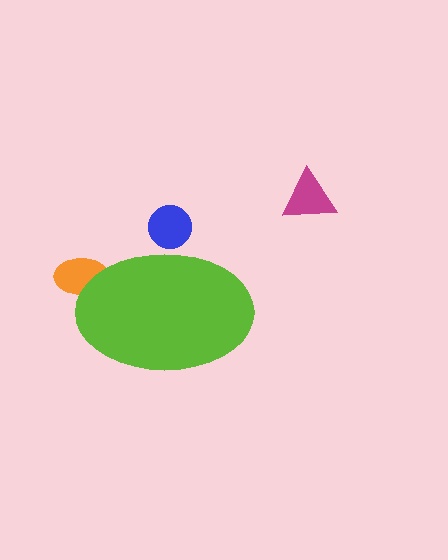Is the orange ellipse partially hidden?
Yes, the orange ellipse is partially hidden behind the lime ellipse.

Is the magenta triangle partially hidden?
No, the magenta triangle is fully visible.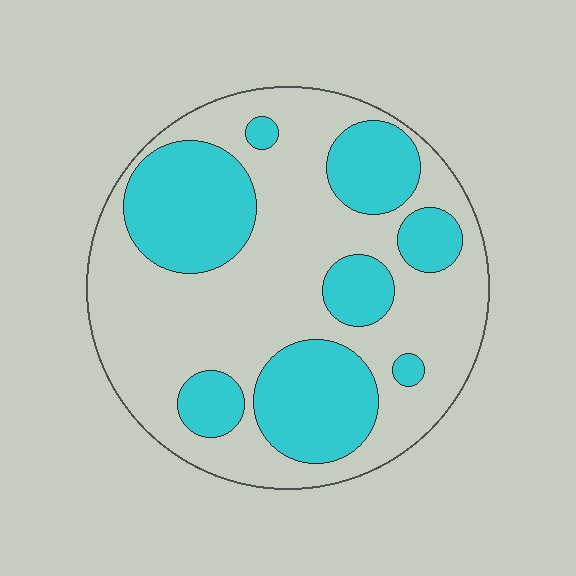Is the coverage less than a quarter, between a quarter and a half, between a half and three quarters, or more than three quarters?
Between a quarter and a half.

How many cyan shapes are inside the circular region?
8.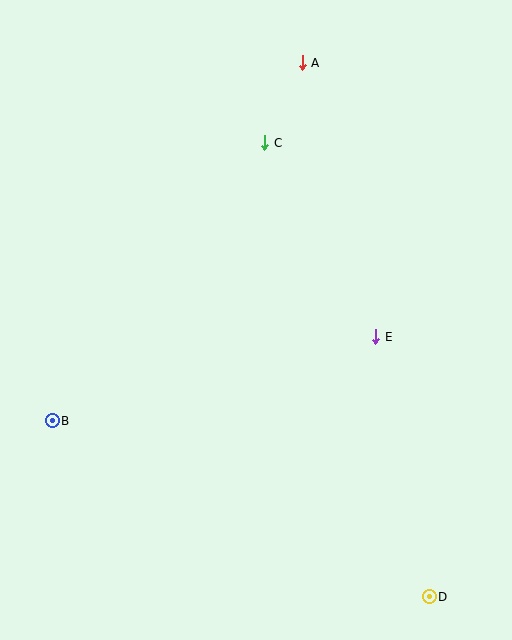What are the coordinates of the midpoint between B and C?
The midpoint between B and C is at (158, 282).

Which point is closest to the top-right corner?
Point A is closest to the top-right corner.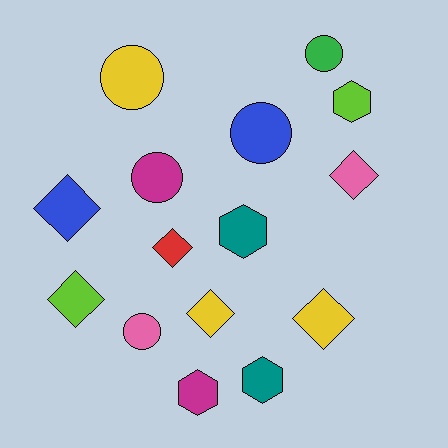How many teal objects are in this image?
There are 2 teal objects.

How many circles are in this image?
There are 5 circles.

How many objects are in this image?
There are 15 objects.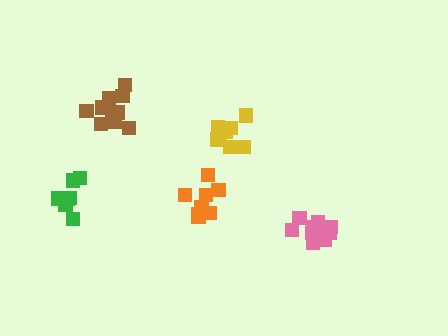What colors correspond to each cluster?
The clusters are colored: pink, orange, brown, yellow, green.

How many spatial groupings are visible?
There are 5 spatial groupings.